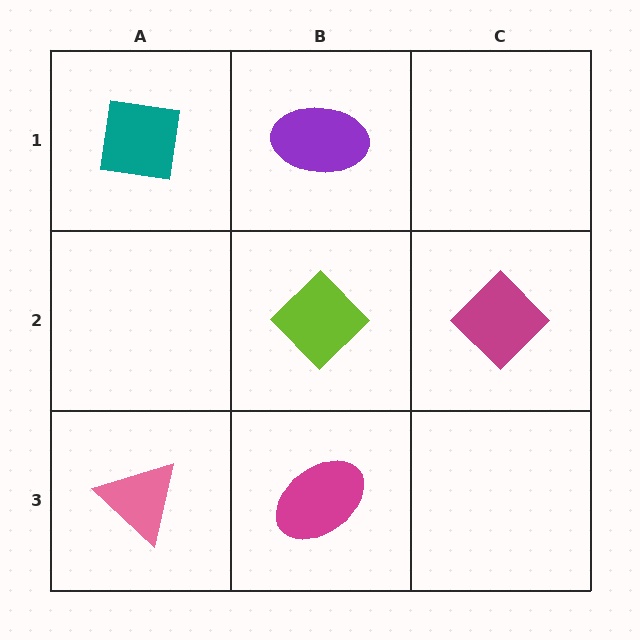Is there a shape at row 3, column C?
No, that cell is empty.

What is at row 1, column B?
A purple ellipse.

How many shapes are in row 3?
2 shapes.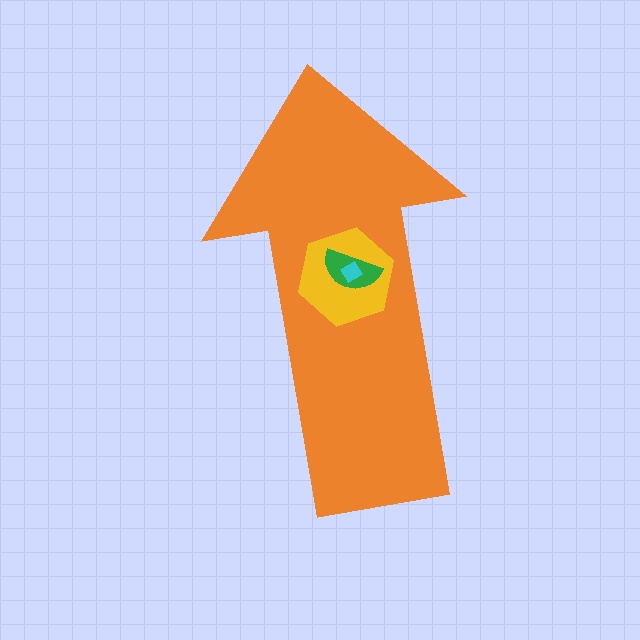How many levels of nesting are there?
4.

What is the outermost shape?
The orange arrow.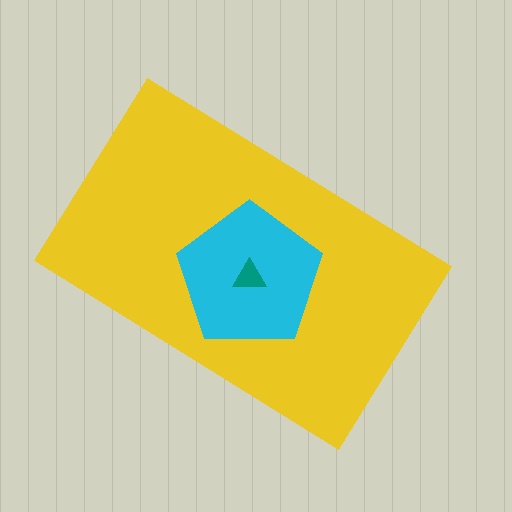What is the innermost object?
The teal triangle.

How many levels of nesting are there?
3.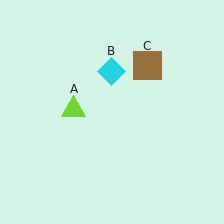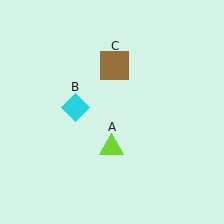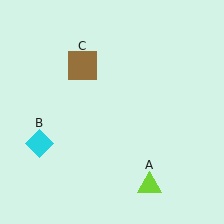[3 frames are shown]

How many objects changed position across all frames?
3 objects changed position: lime triangle (object A), cyan diamond (object B), brown square (object C).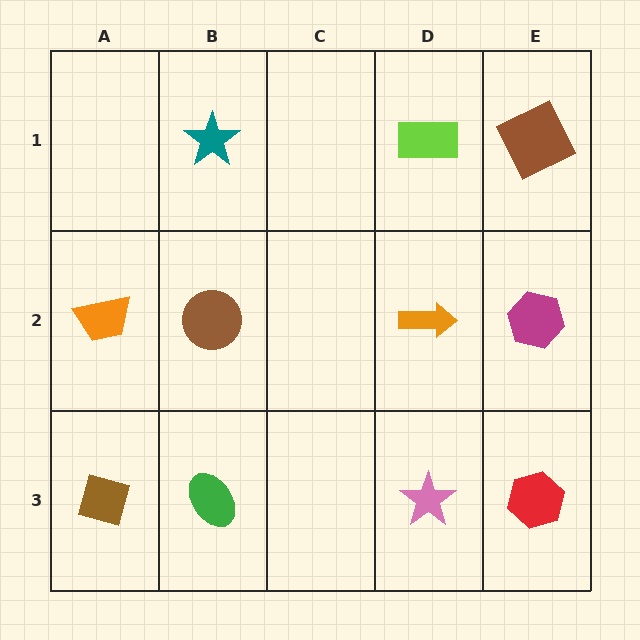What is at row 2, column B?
A brown circle.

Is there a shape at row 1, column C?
No, that cell is empty.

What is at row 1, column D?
A lime rectangle.